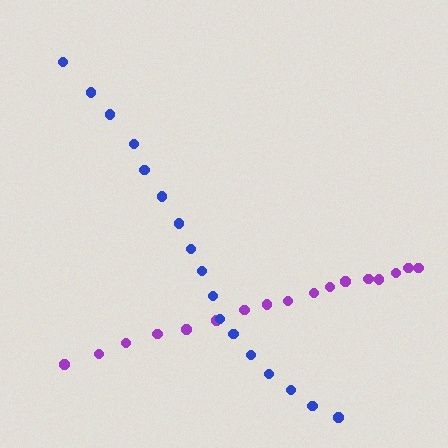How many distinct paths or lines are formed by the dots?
There are 2 distinct paths.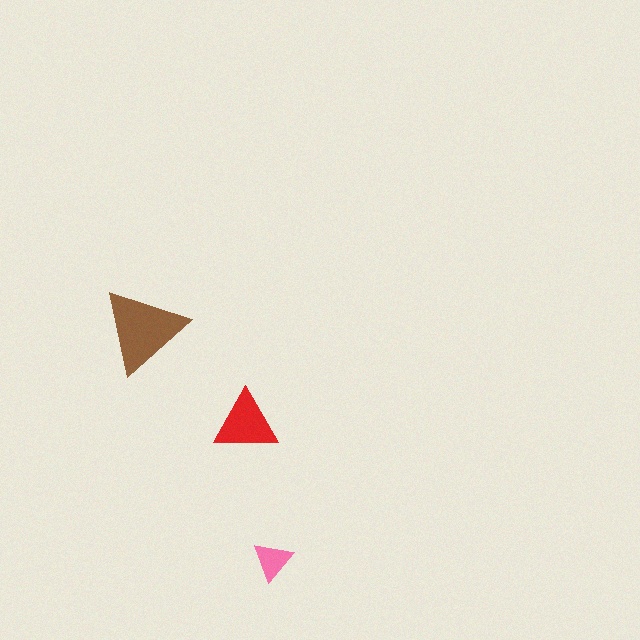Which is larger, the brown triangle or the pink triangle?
The brown one.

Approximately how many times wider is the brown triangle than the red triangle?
About 1.5 times wider.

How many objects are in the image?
There are 3 objects in the image.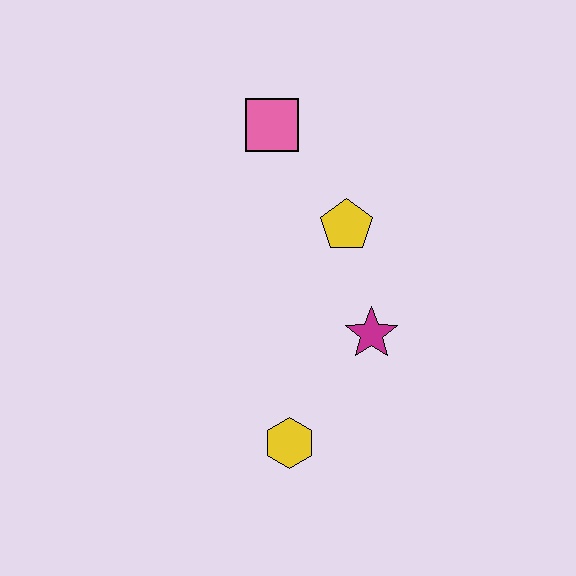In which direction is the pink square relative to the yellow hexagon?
The pink square is above the yellow hexagon.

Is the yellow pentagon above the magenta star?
Yes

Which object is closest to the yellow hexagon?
The magenta star is closest to the yellow hexagon.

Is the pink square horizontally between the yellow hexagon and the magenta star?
No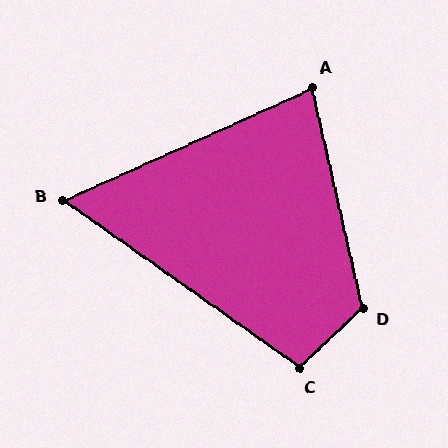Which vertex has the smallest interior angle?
B, at approximately 60 degrees.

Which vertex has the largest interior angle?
D, at approximately 120 degrees.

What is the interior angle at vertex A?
Approximately 79 degrees (acute).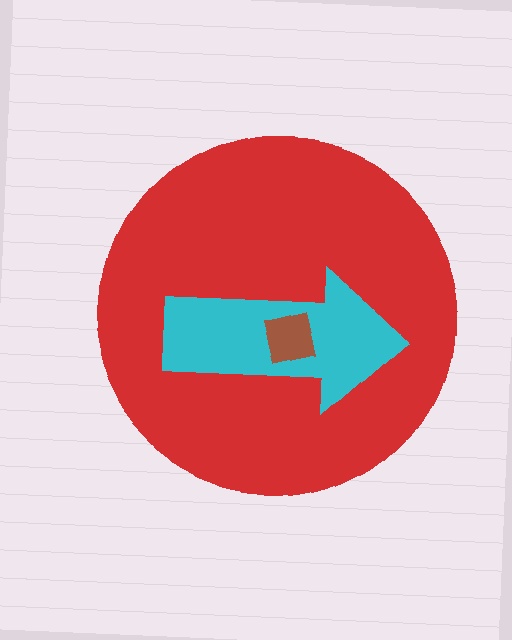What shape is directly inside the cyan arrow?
The brown square.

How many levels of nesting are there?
3.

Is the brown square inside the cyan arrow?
Yes.